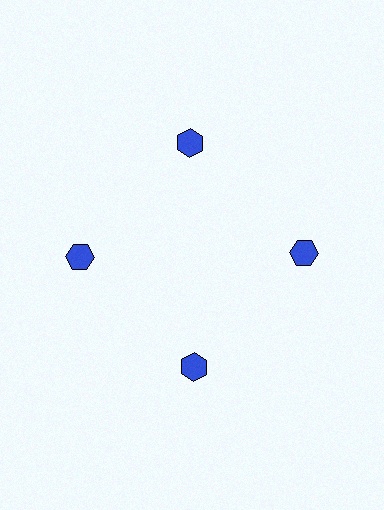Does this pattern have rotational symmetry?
Yes, this pattern has 4-fold rotational symmetry. It looks the same after rotating 90 degrees around the center.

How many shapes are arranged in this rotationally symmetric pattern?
There are 4 shapes, arranged in 4 groups of 1.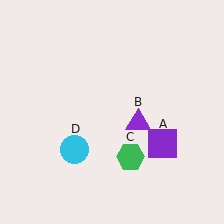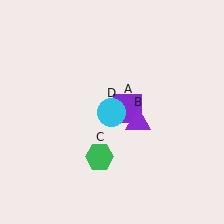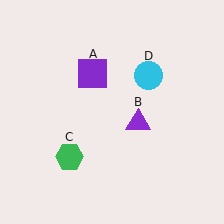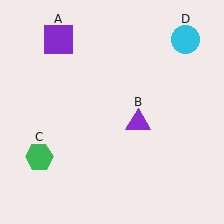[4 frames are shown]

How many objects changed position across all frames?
3 objects changed position: purple square (object A), green hexagon (object C), cyan circle (object D).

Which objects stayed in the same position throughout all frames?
Purple triangle (object B) remained stationary.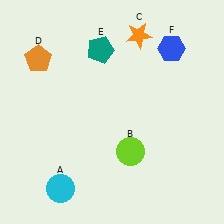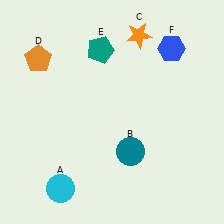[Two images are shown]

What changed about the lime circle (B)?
In Image 1, B is lime. In Image 2, it changed to teal.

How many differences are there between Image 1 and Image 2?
There is 1 difference between the two images.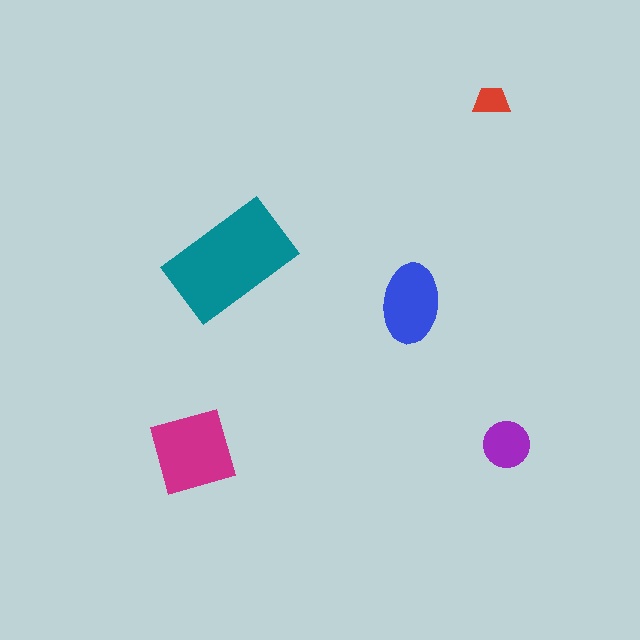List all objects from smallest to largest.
The red trapezoid, the purple circle, the blue ellipse, the magenta square, the teal rectangle.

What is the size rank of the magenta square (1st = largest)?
2nd.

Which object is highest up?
The red trapezoid is topmost.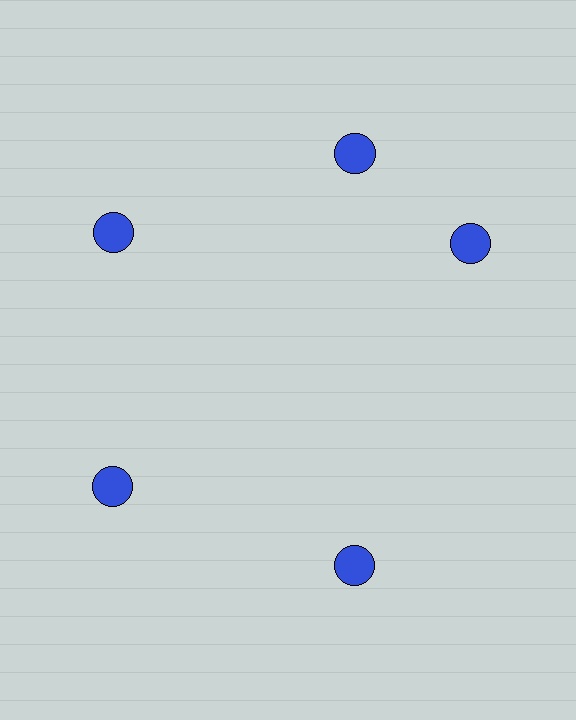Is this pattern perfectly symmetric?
No. The 5 blue circles are arranged in a ring, but one element near the 3 o'clock position is rotated out of alignment along the ring, breaking the 5-fold rotational symmetry.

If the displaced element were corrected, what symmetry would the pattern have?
It would have 5-fold rotational symmetry — the pattern would map onto itself every 72 degrees.